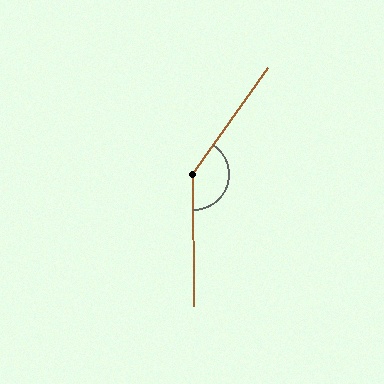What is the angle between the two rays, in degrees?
Approximately 144 degrees.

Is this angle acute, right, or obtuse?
It is obtuse.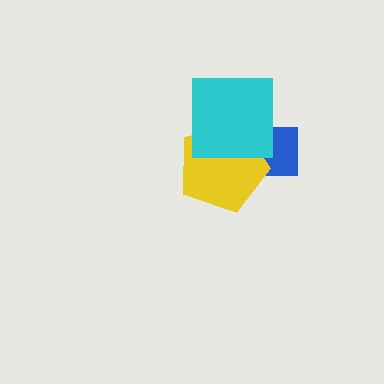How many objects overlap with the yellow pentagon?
2 objects overlap with the yellow pentagon.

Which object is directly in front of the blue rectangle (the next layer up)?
The yellow pentagon is directly in front of the blue rectangle.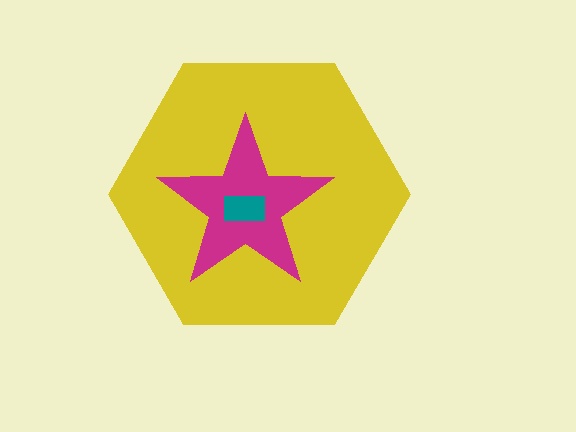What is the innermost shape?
The teal rectangle.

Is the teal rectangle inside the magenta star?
Yes.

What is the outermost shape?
The yellow hexagon.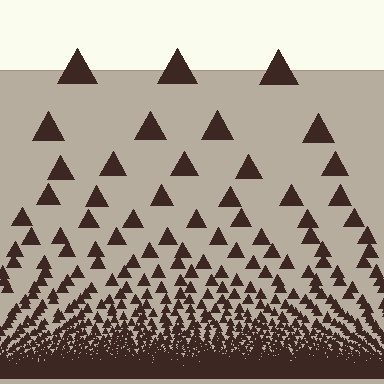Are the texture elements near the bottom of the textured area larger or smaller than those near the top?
Smaller. The gradient is inverted — elements near the bottom are smaller and denser.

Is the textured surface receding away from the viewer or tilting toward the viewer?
The surface appears to tilt toward the viewer. Texture elements get larger and sparser toward the top.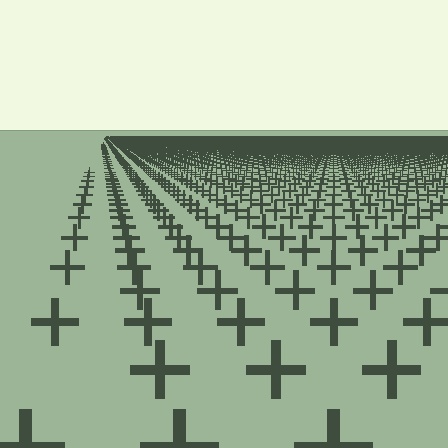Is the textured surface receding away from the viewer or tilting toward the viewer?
The surface is receding away from the viewer. Texture elements get smaller and denser toward the top.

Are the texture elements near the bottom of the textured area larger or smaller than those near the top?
Larger. Near the bottom, elements are closer to the viewer and appear at a bigger on-screen size.